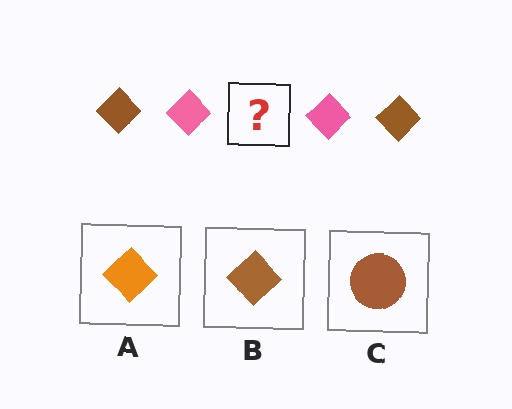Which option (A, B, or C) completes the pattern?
B.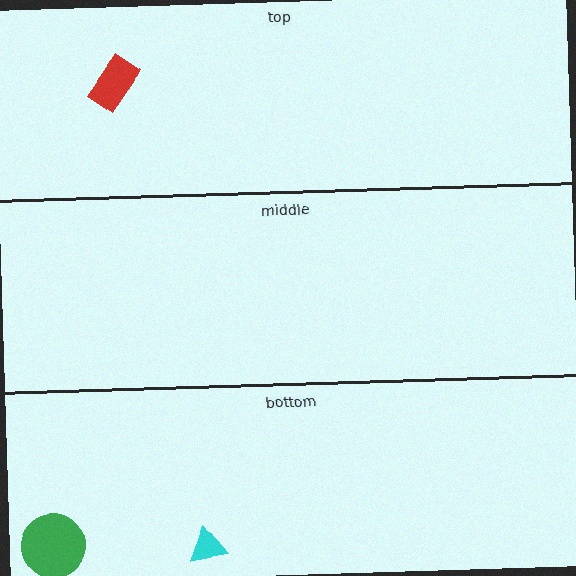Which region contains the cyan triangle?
The bottom region.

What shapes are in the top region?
The red rectangle.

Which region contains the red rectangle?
The top region.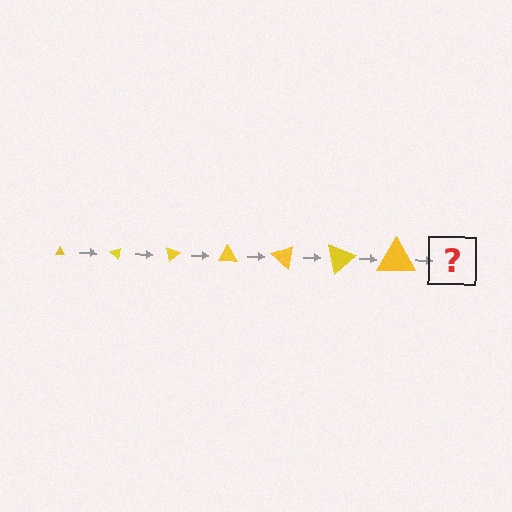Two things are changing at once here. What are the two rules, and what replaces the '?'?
The two rules are that the triangle grows larger each step and it rotates 40 degrees each step. The '?' should be a triangle, larger than the previous one and rotated 280 degrees from the start.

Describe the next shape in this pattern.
It should be a triangle, larger than the previous one and rotated 280 degrees from the start.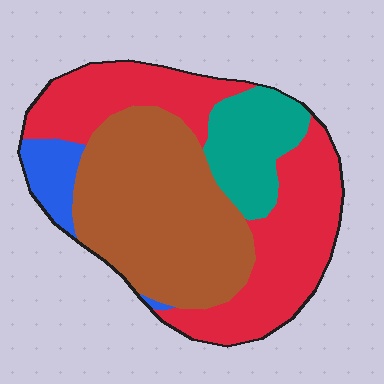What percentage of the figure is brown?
Brown covers around 40% of the figure.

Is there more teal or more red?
Red.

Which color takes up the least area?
Blue, at roughly 5%.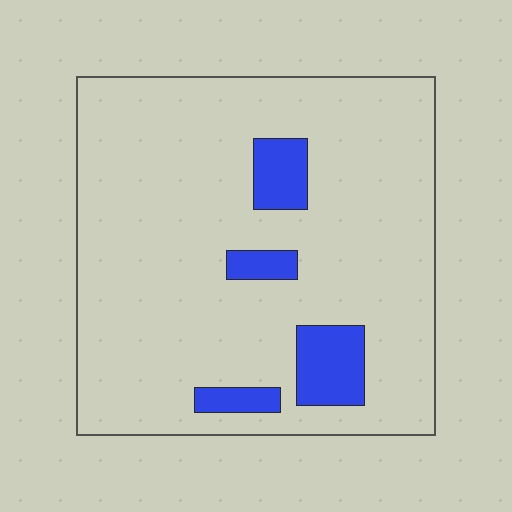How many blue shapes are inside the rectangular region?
4.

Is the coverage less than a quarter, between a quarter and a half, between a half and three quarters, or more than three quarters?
Less than a quarter.